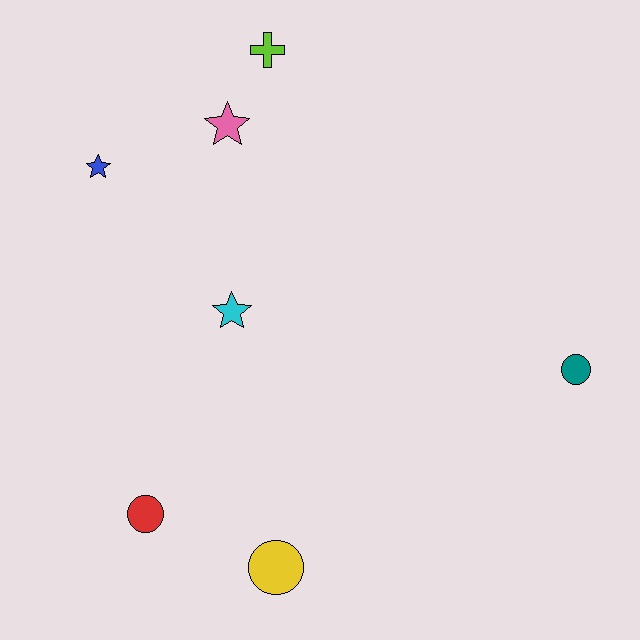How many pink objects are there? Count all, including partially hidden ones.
There is 1 pink object.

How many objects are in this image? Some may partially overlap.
There are 7 objects.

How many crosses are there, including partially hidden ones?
There is 1 cross.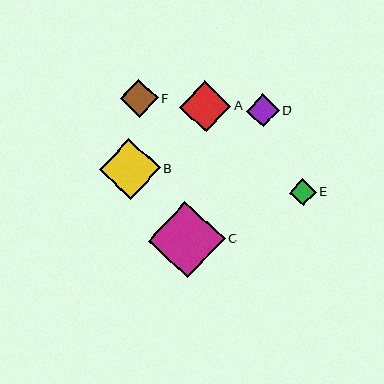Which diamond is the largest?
Diamond C is the largest with a size of approximately 77 pixels.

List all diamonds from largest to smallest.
From largest to smallest: C, B, A, F, D, E.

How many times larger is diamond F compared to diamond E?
Diamond F is approximately 1.4 times the size of diamond E.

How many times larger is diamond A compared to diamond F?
Diamond A is approximately 1.3 times the size of diamond F.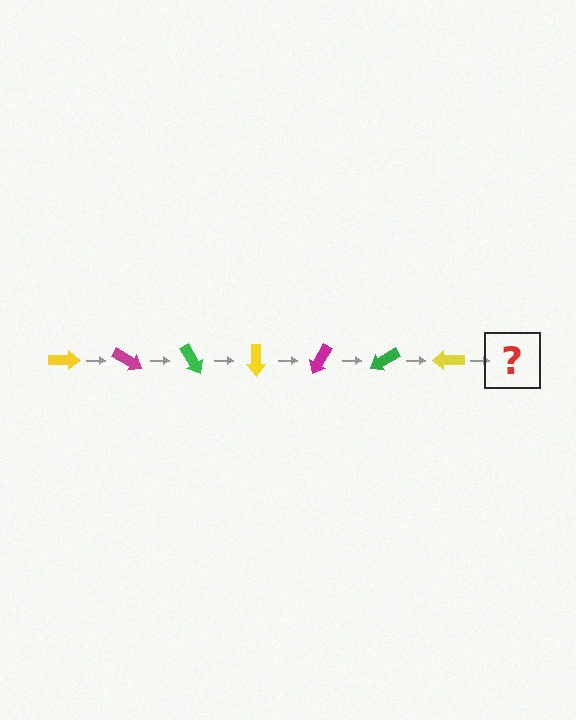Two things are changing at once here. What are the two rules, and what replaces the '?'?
The two rules are that it rotates 30 degrees each step and the color cycles through yellow, magenta, and green. The '?' should be a magenta arrow, rotated 210 degrees from the start.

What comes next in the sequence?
The next element should be a magenta arrow, rotated 210 degrees from the start.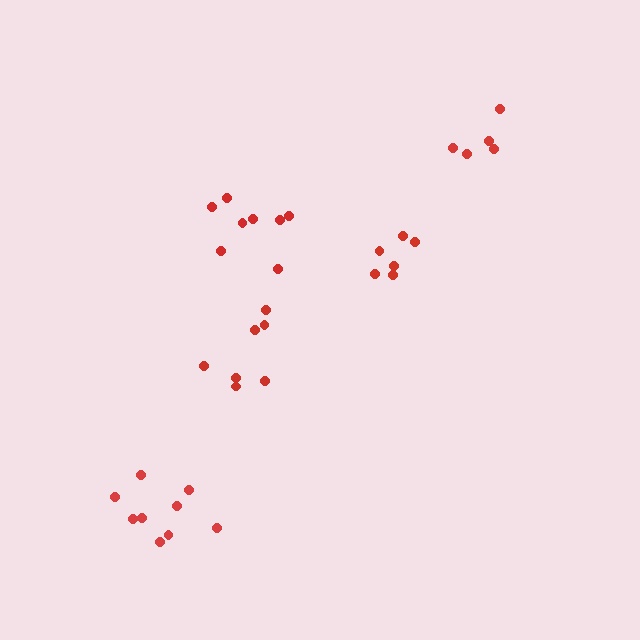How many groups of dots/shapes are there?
There are 5 groups.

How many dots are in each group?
Group 1: 7 dots, Group 2: 8 dots, Group 3: 9 dots, Group 4: 6 dots, Group 5: 5 dots (35 total).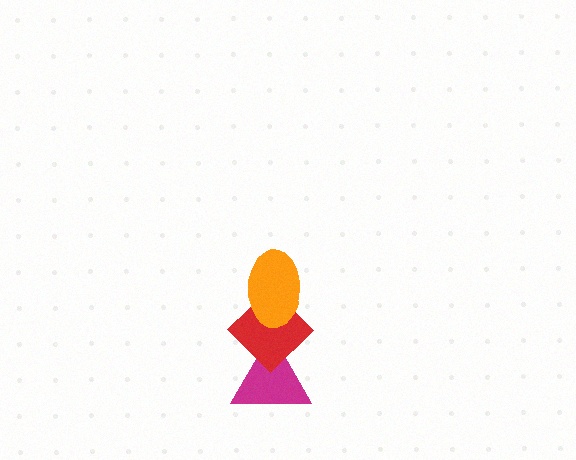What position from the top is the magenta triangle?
The magenta triangle is 3rd from the top.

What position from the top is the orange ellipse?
The orange ellipse is 1st from the top.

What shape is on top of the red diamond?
The orange ellipse is on top of the red diamond.